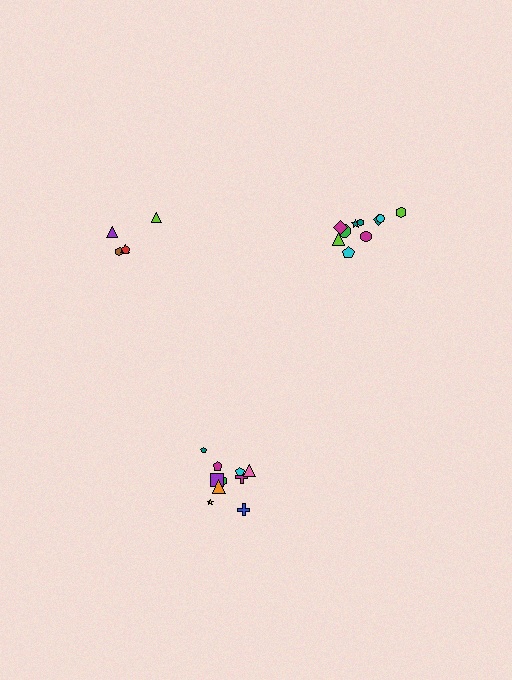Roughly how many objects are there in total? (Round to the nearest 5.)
Roughly 25 objects in total.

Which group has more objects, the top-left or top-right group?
The top-right group.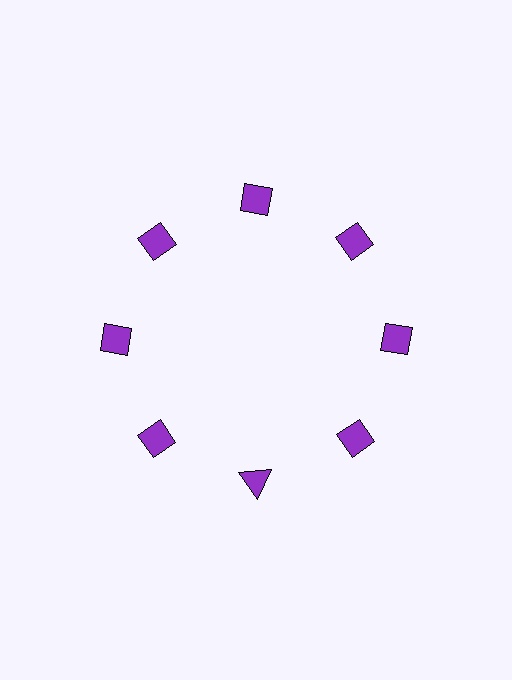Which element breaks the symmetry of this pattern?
The purple triangle at roughly the 6 o'clock position breaks the symmetry. All other shapes are purple diamonds.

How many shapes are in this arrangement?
There are 8 shapes arranged in a ring pattern.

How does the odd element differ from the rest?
It has a different shape: triangle instead of diamond.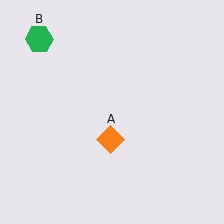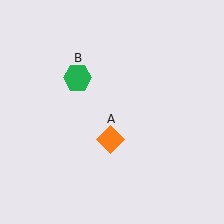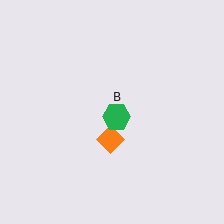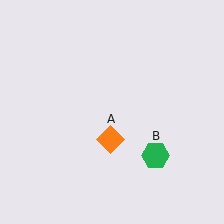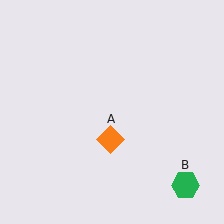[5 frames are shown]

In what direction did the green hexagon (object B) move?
The green hexagon (object B) moved down and to the right.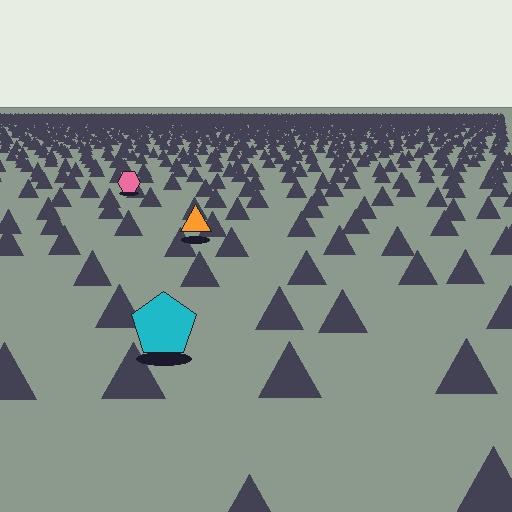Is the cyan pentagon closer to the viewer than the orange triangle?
Yes. The cyan pentagon is closer — you can tell from the texture gradient: the ground texture is coarser near it.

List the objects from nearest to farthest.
From nearest to farthest: the cyan pentagon, the orange triangle, the pink hexagon.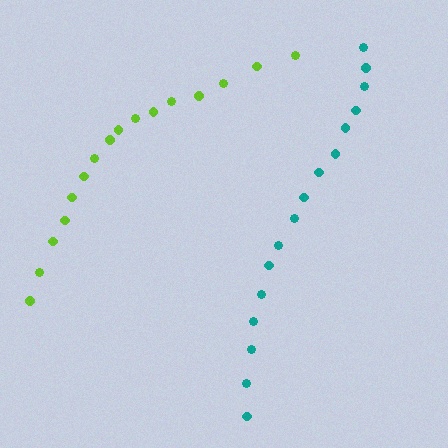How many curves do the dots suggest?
There are 2 distinct paths.